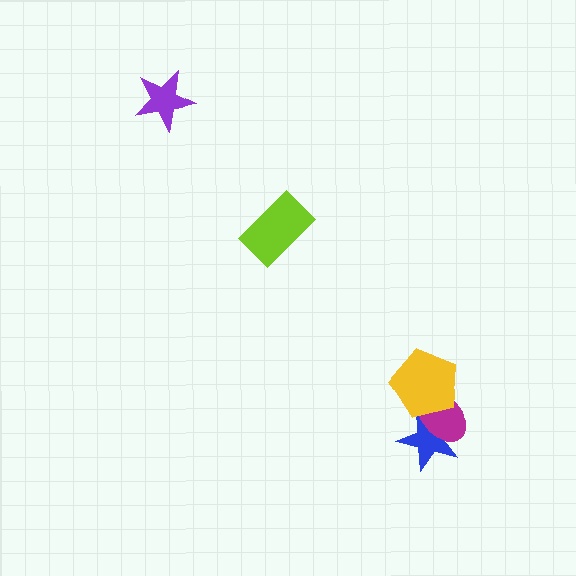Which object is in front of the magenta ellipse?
The yellow pentagon is in front of the magenta ellipse.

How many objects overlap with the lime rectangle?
0 objects overlap with the lime rectangle.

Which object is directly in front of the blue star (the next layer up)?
The magenta ellipse is directly in front of the blue star.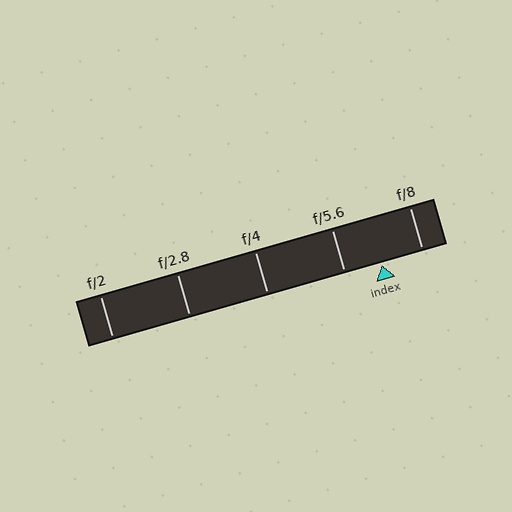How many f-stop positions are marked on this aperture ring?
There are 5 f-stop positions marked.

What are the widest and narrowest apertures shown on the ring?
The widest aperture shown is f/2 and the narrowest is f/8.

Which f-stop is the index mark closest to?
The index mark is closest to f/5.6.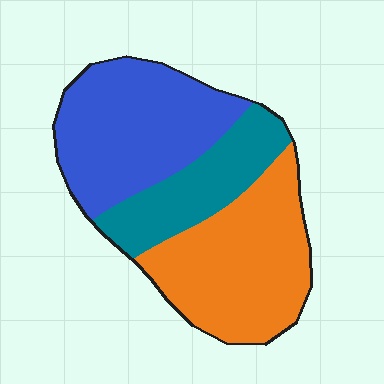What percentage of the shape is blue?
Blue takes up about three eighths (3/8) of the shape.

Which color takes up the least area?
Teal, at roughly 20%.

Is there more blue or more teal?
Blue.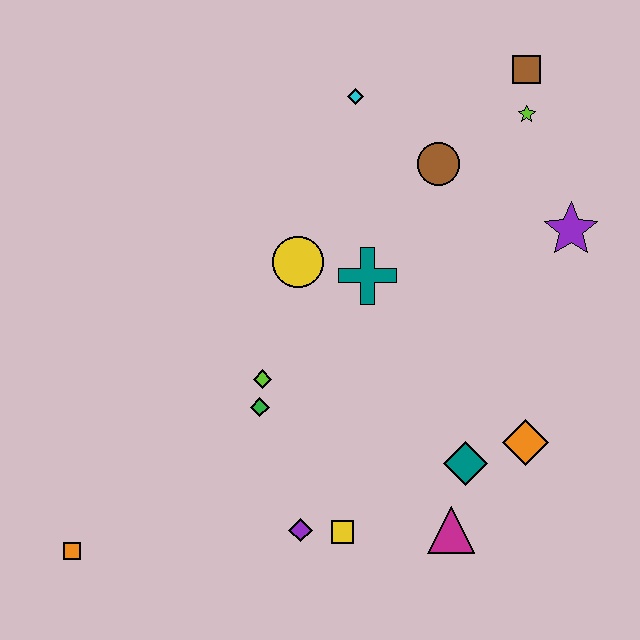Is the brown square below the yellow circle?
No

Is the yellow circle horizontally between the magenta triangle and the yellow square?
No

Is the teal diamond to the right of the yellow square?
Yes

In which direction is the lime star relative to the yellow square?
The lime star is above the yellow square.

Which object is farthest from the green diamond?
The brown square is farthest from the green diamond.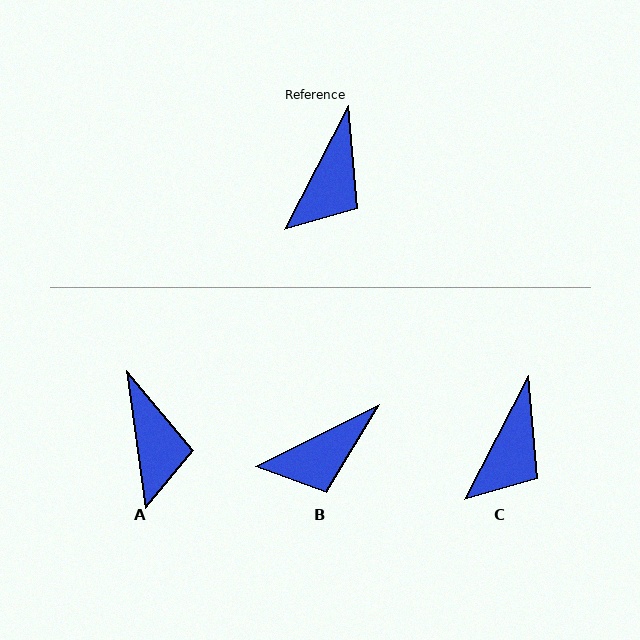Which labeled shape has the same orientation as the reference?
C.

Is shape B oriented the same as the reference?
No, it is off by about 36 degrees.